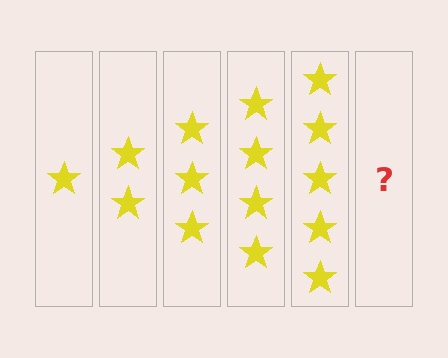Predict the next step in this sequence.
The next step is 6 stars.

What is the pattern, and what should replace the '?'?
The pattern is that each step adds one more star. The '?' should be 6 stars.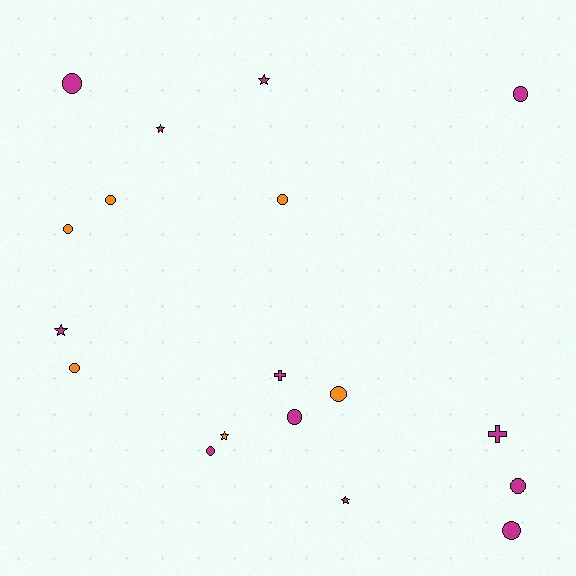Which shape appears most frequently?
Circle, with 11 objects.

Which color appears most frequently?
Magenta, with 12 objects.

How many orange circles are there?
There are 5 orange circles.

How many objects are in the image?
There are 18 objects.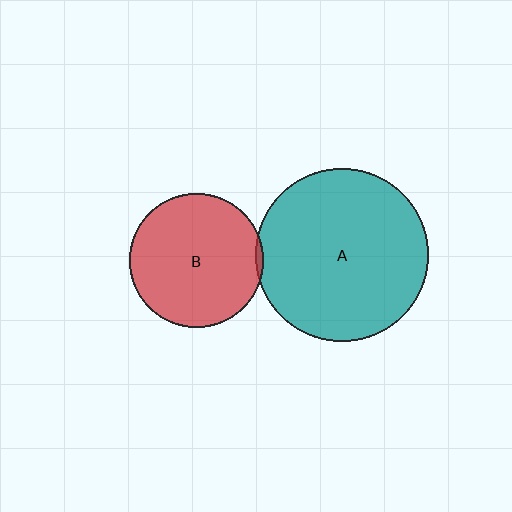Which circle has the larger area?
Circle A (teal).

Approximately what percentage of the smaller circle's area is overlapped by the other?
Approximately 5%.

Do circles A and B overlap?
Yes.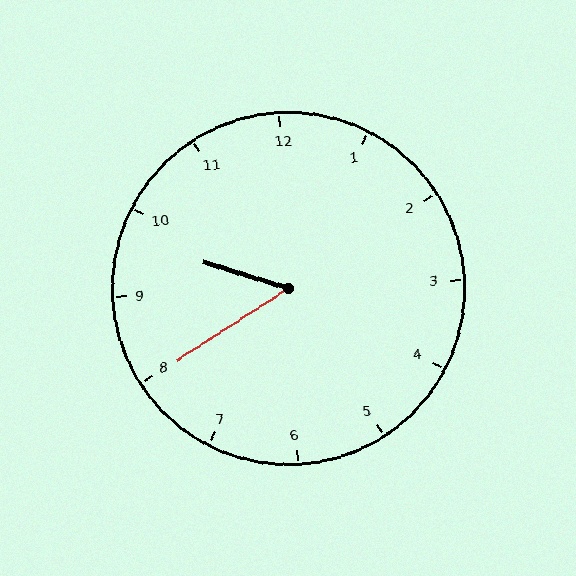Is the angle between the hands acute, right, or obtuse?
It is acute.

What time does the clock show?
9:40.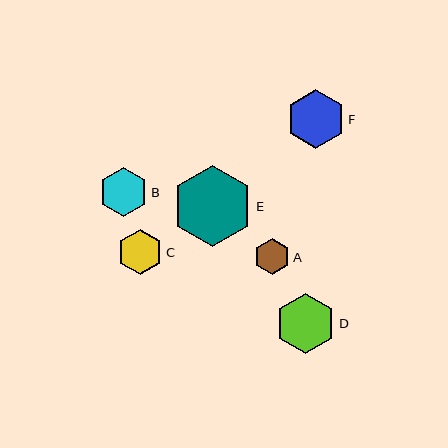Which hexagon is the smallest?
Hexagon A is the smallest with a size of approximately 36 pixels.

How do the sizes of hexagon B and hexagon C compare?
Hexagon B and hexagon C are approximately the same size.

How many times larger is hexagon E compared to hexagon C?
Hexagon E is approximately 1.8 times the size of hexagon C.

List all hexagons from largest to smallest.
From largest to smallest: E, D, F, B, C, A.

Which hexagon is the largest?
Hexagon E is the largest with a size of approximately 81 pixels.